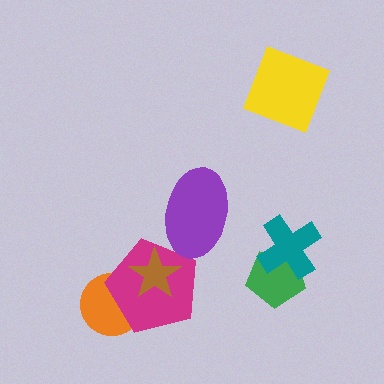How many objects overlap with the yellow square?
0 objects overlap with the yellow square.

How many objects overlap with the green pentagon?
1 object overlaps with the green pentagon.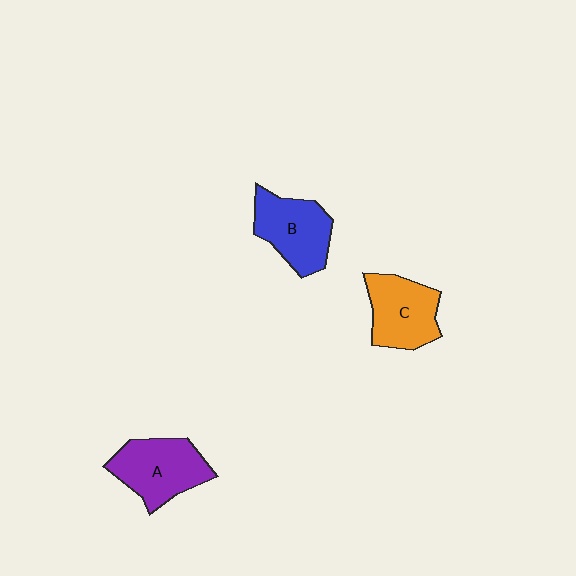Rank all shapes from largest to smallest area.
From largest to smallest: A (purple), B (blue), C (orange).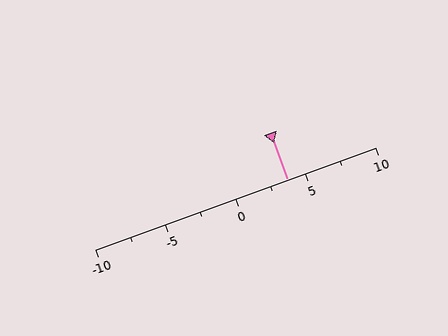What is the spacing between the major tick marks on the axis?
The major ticks are spaced 5 apart.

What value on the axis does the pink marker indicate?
The marker indicates approximately 3.8.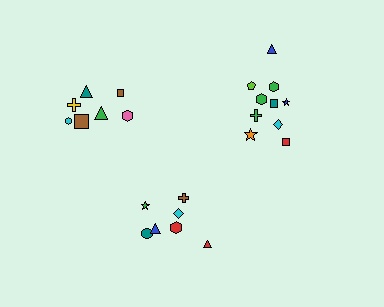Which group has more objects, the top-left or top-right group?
The top-right group.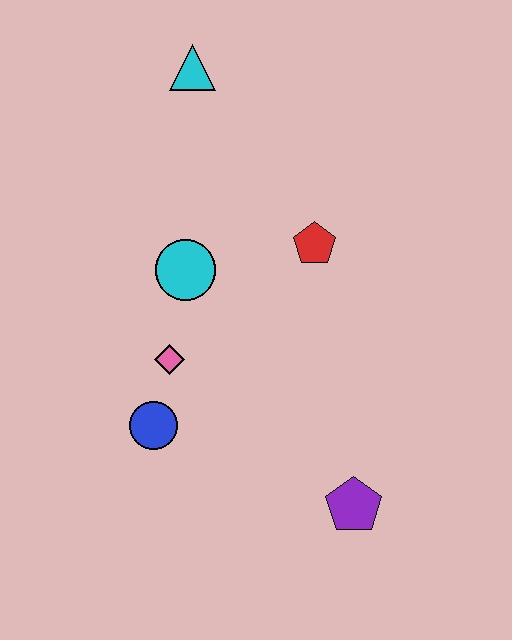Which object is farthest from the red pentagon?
The purple pentagon is farthest from the red pentagon.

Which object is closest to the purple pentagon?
The blue circle is closest to the purple pentagon.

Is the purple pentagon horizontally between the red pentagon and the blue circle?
No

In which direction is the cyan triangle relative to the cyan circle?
The cyan triangle is above the cyan circle.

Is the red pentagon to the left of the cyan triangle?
No